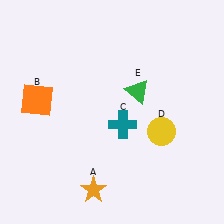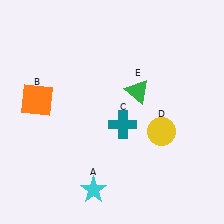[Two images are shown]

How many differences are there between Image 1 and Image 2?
There is 1 difference between the two images.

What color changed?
The star (A) changed from orange in Image 1 to cyan in Image 2.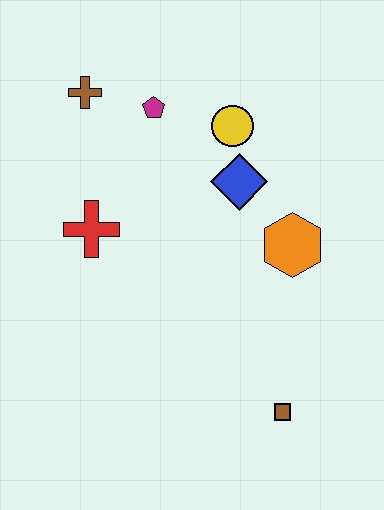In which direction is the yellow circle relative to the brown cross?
The yellow circle is to the right of the brown cross.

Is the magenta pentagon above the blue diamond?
Yes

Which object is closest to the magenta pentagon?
The brown cross is closest to the magenta pentagon.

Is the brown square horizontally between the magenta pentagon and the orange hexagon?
Yes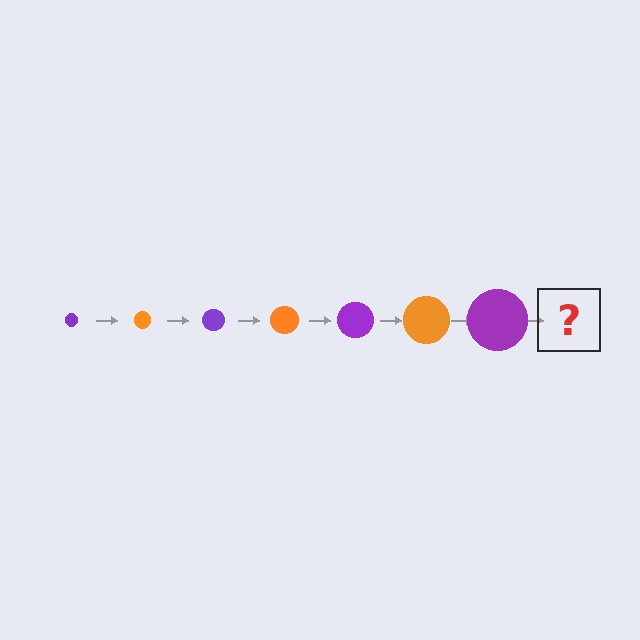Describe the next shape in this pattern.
It should be an orange circle, larger than the previous one.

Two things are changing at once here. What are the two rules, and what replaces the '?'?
The two rules are that the circle grows larger each step and the color cycles through purple and orange. The '?' should be an orange circle, larger than the previous one.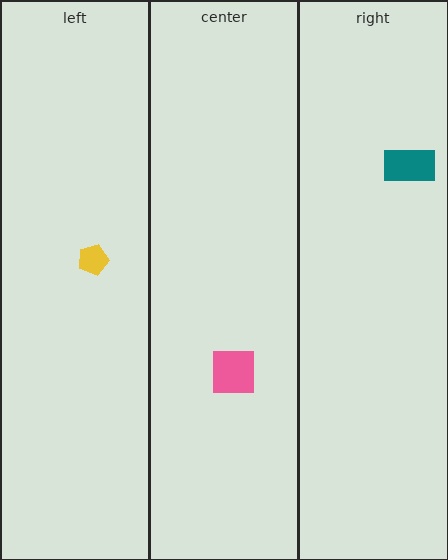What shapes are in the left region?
The yellow pentagon.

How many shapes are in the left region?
1.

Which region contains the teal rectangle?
The right region.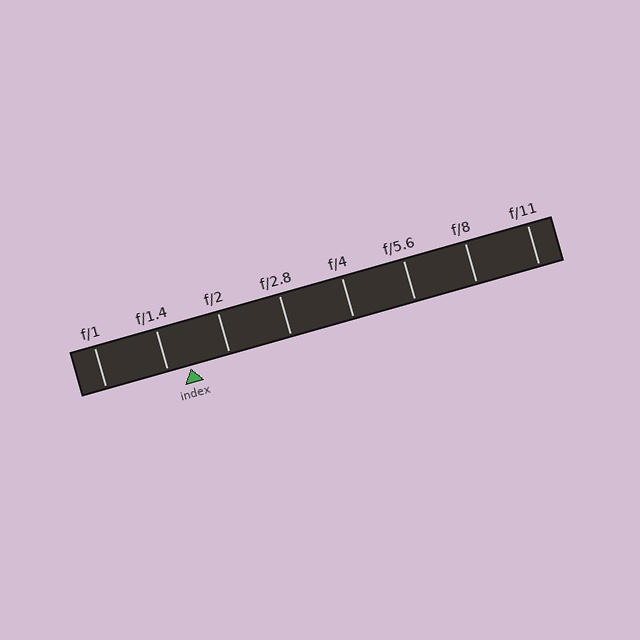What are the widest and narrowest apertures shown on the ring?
The widest aperture shown is f/1 and the narrowest is f/11.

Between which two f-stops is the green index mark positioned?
The index mark is between f/1.4 and f/2.